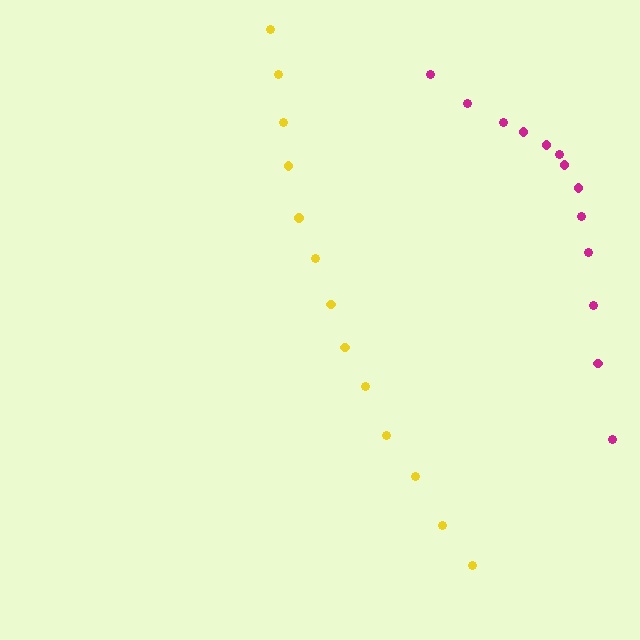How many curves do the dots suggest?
There are 2 distinct paths.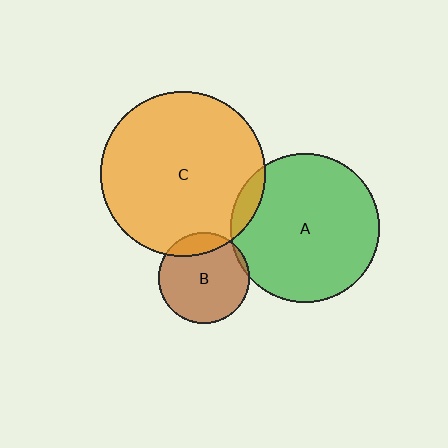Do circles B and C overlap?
Yes.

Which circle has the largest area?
Circle C (orange).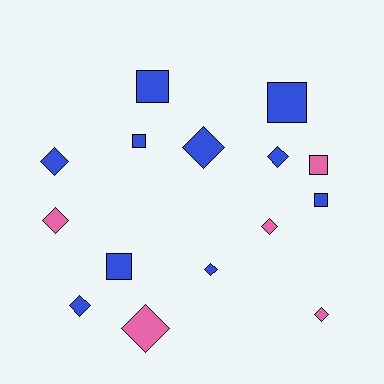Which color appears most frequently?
Blue, with 10 objects.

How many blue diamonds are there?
There are 5 blue diamonds.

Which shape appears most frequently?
Diamond, with 9 objects.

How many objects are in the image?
There are 15 objects.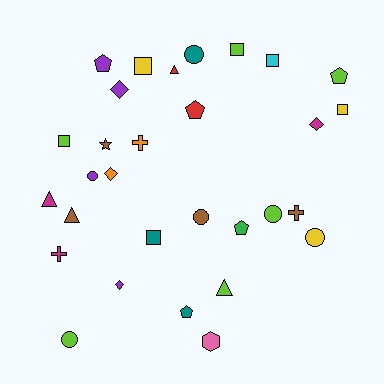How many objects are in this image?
There are 30 objects.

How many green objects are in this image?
There is 1 green object.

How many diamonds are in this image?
There are 4 diamonds.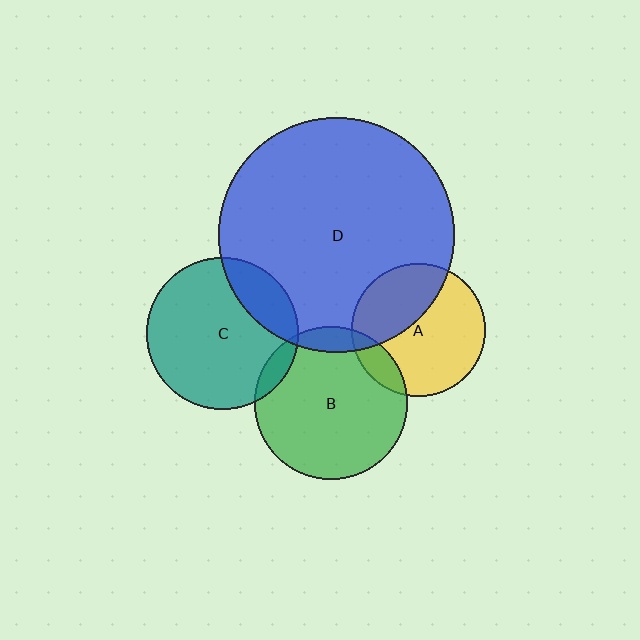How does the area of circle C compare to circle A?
Approximately 1.3 times.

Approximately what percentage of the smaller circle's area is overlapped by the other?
Approximately 15%.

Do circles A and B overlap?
Yes.